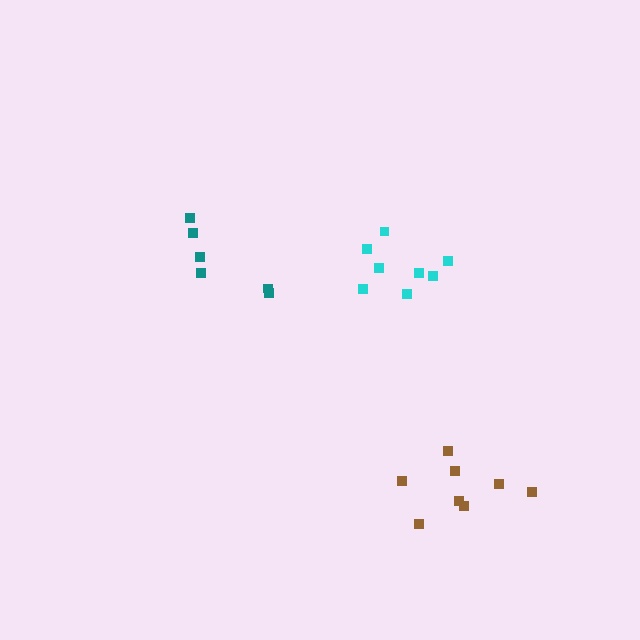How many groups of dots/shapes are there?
There are 3 groups.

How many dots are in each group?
Group 1: 6 dots, Group 2: 8 dots, Group 3: 8 dots (22 total).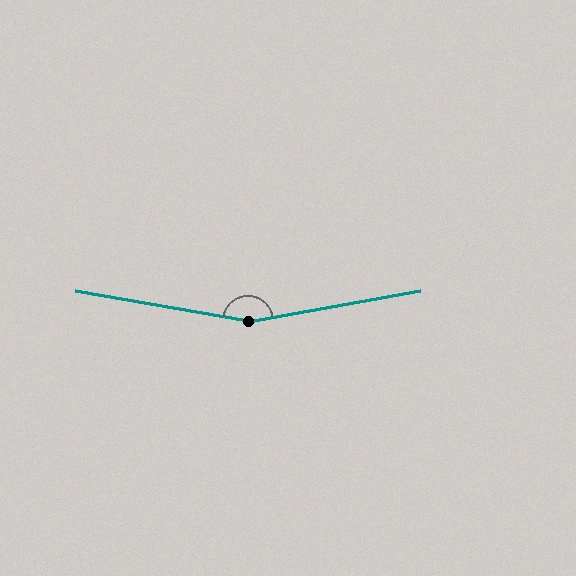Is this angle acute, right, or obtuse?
It is obtuse.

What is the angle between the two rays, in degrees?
Approximately 160 degrees.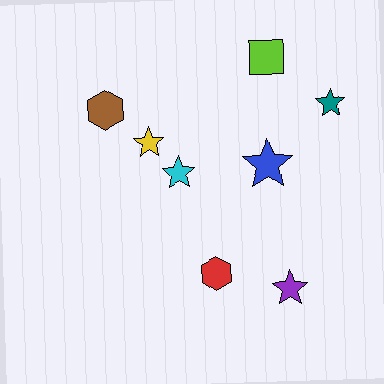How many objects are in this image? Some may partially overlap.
There are 8 objects.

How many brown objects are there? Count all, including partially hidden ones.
There is 1 brown object.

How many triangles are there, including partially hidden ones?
There are no triangles.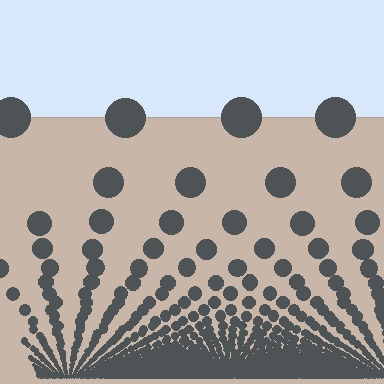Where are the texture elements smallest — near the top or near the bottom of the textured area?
Near the bottom.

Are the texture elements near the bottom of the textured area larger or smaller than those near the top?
Smaller. The gradient is inverted — elements near the bottom are smaller and denser.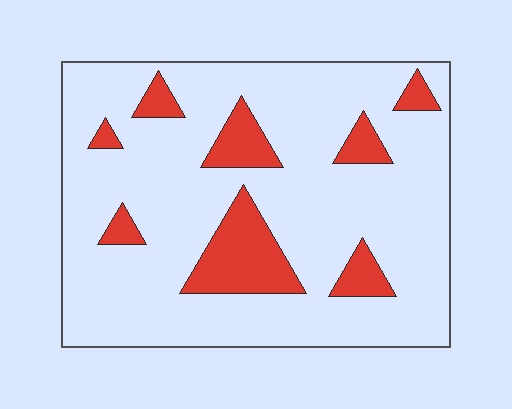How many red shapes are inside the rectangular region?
8.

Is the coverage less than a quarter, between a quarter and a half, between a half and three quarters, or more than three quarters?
Less than a quarter.